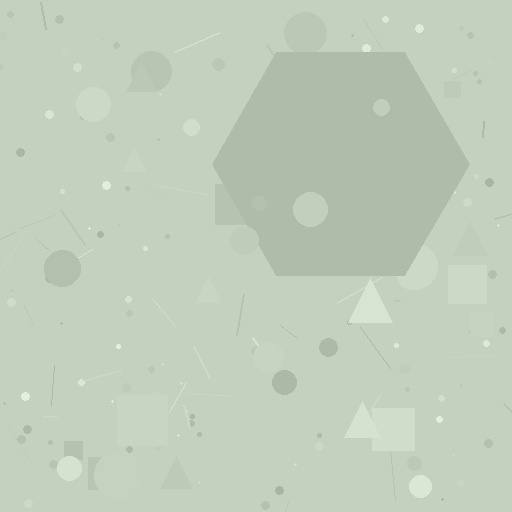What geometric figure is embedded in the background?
A hexagon is embedded in the background.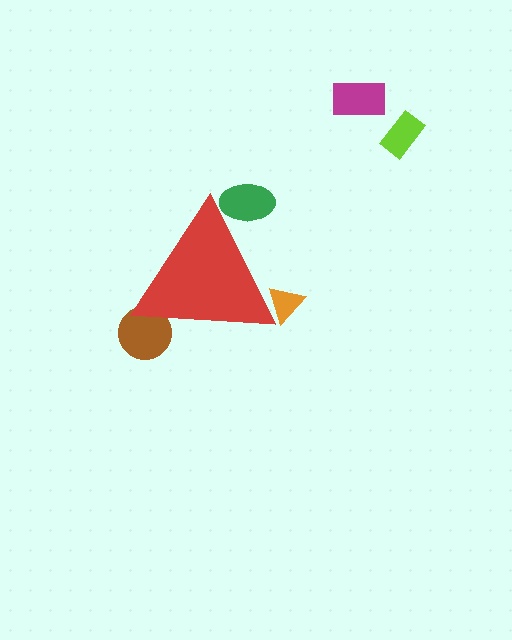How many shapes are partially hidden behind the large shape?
3 shapes are partially hidden.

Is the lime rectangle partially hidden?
No, the lime rectangle is fully visible.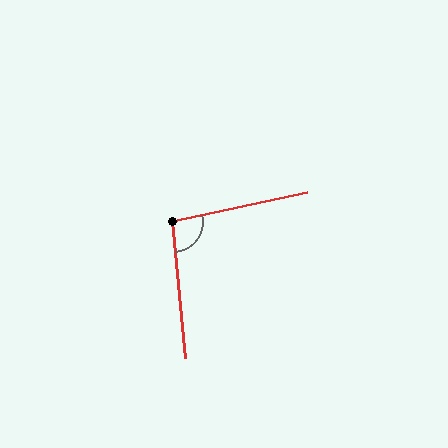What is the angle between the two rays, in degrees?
Approximately 97 degrees.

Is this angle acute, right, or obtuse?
It is obtuse.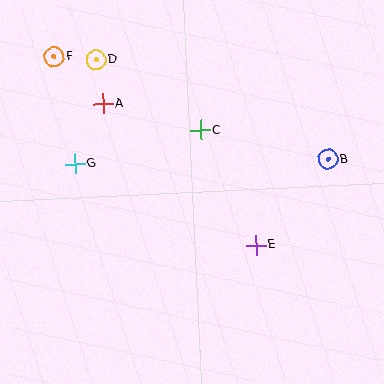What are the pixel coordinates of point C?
Point C is at (201, 130).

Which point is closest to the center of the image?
Point C at (201, 130) is closest to the center.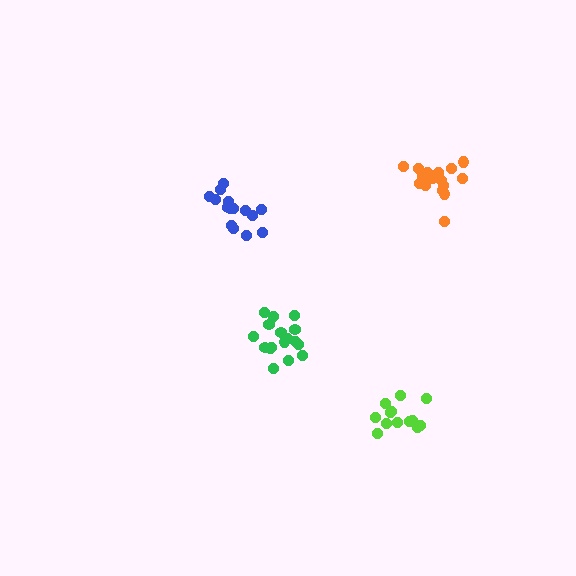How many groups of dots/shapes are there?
There are 4 groups.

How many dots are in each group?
Group 1: 17 dots, Group 2: 15 dots, Group 3: 13 dots, Group 4: 18 dots (63 total).